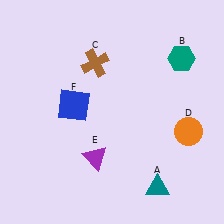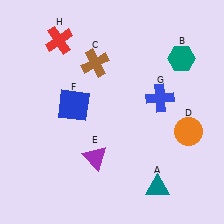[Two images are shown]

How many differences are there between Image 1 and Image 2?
There are 2 differences between the two images.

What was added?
A blue cross (G), a red cross (H) were added in Image 2.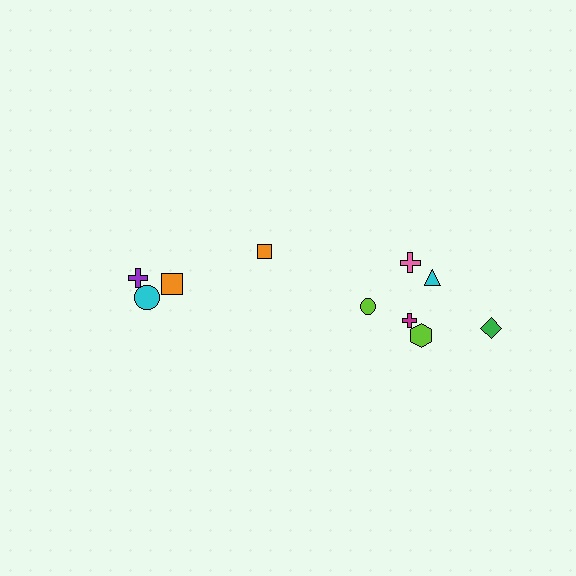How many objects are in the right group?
There are 6 objects.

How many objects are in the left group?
There are 4 objects.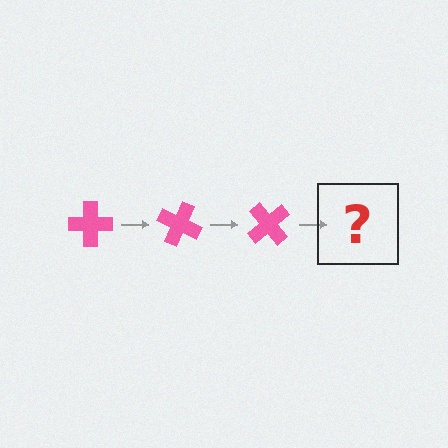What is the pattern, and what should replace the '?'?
The pattern is that the cross rotates 25 degrees each step. The '?' should be a pink cross rotated 75 degrees.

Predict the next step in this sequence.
The next step is a pink cross rotated 75 degrees.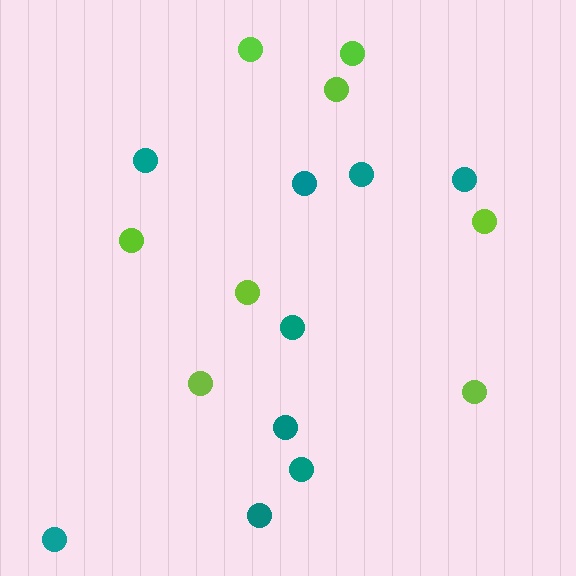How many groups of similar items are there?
There are 2 groups: one group of teal circles (9) and one group of lime circles (8).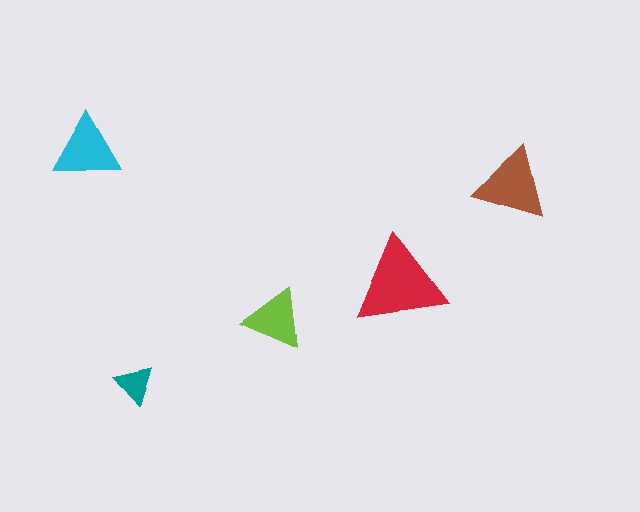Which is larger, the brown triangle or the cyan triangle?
The brown one.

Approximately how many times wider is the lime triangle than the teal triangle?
About 1.5 times wider.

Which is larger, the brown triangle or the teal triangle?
The brown one.